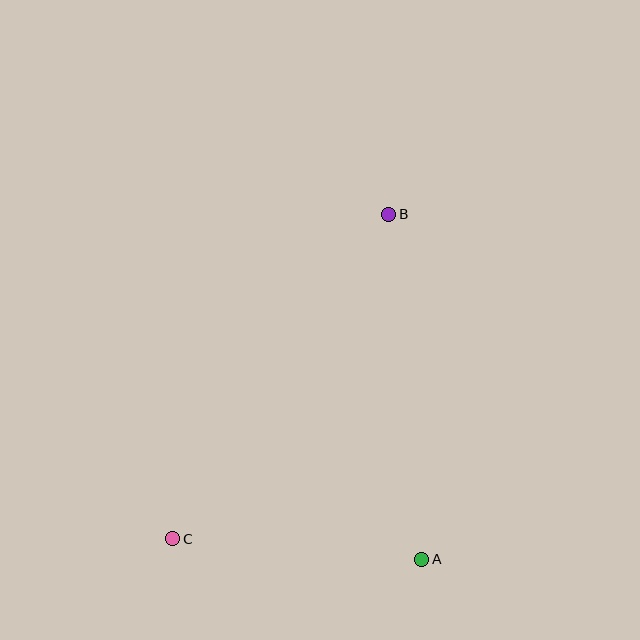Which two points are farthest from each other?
Points B and C are farthest from each other.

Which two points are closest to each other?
Points A and C are closest to each other.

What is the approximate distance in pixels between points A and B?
The distance between A and B is approximately 347 pixels.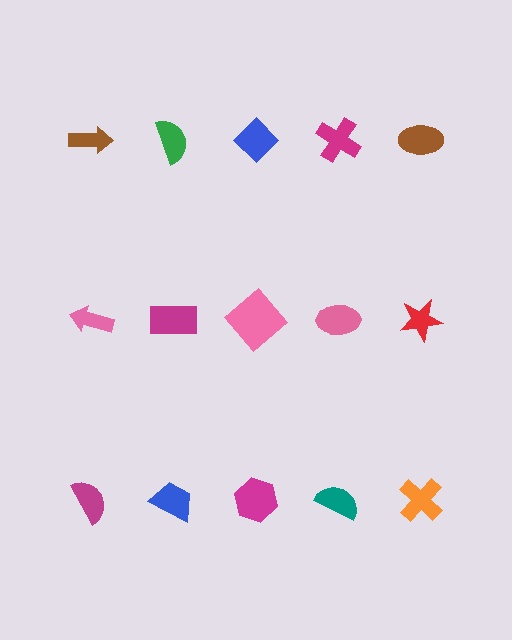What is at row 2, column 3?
A pink diamond.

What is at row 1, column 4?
A magenta cross.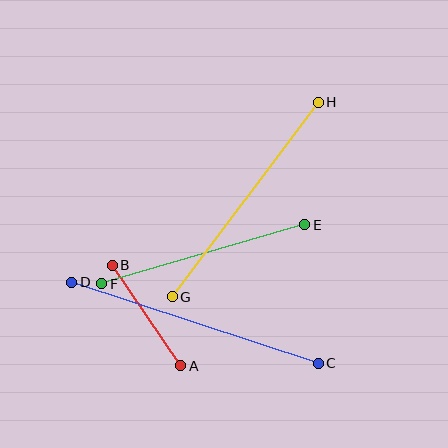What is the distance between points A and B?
The distance is approximately 122 pixels.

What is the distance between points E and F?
The distance is approximately 211 pixels.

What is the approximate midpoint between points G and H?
The midpoint is at approximately (245, 200) pixels.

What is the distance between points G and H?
The distance is approximately 243 pixels.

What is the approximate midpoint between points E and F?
The midpoint is at approximately (203, 254) pixels.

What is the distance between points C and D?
The distance is approximately 259 pixels.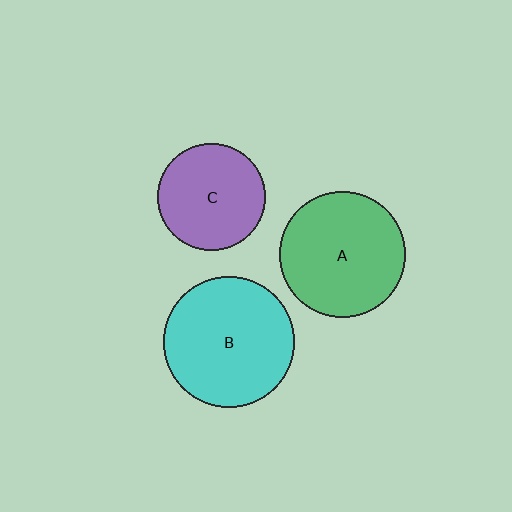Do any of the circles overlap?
No, none of the circles overlap.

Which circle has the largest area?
Circle B (cyan).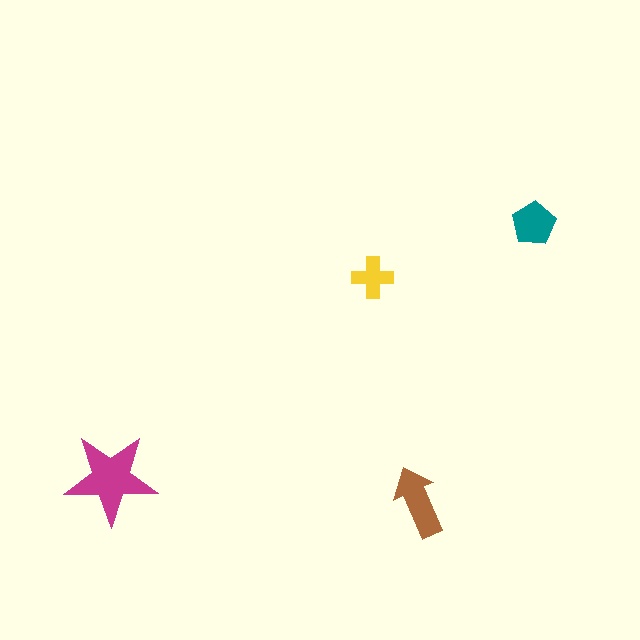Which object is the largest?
The magenta star.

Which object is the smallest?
The yellow cross.